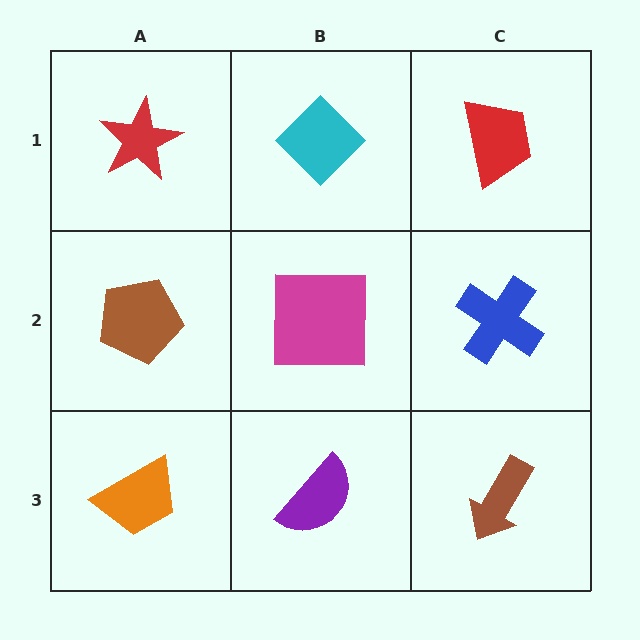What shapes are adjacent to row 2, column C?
A red trapezoid (row 1, column C), a brown arrow (row 3, column C), a magenta square (row 2, column B).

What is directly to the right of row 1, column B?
A red trapezoid.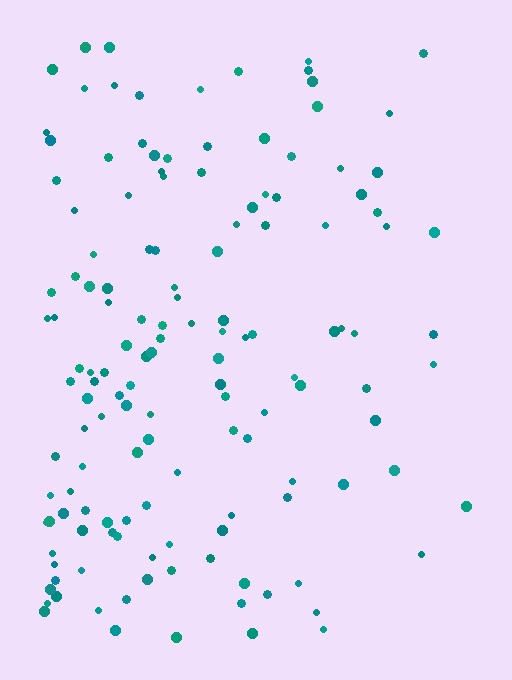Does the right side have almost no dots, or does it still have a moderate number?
Still a moderate number, just noticeably fewer than the left.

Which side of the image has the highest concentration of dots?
The left.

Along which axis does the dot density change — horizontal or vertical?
Horizontal.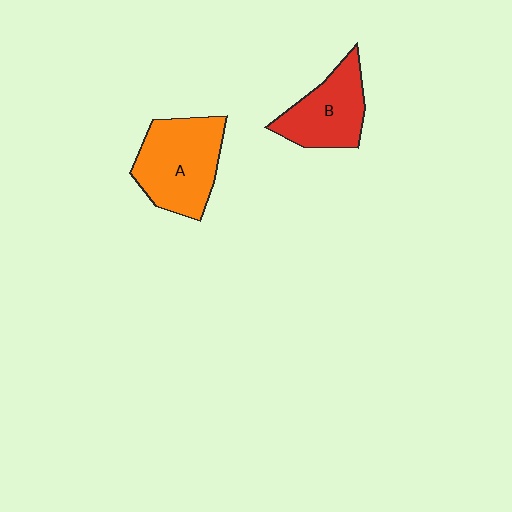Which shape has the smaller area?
Shape B (red).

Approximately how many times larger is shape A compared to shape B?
Approximately 1.3 times.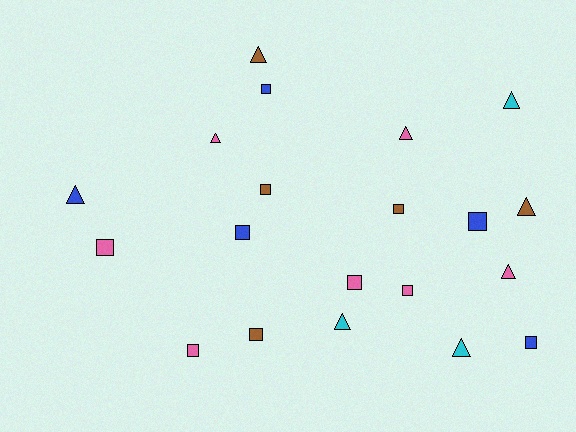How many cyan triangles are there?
There are 3 cyan triangles.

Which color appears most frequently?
Pink, with 7 objects.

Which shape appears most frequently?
Square, with 11 objects.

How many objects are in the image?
There are 20 objects.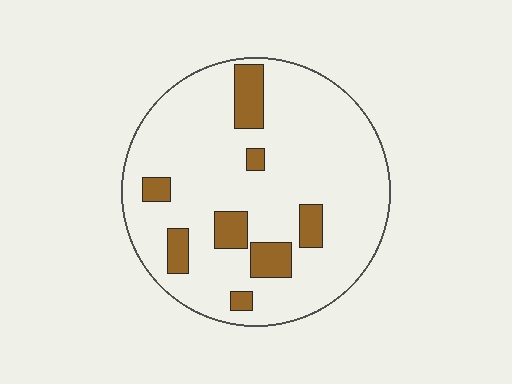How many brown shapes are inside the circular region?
8.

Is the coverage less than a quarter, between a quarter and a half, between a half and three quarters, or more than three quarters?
Less than a quarter.